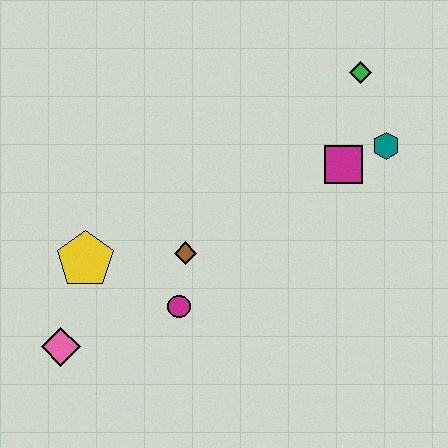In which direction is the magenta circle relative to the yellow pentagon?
The magenta circle is to the right of the yellow pentagon.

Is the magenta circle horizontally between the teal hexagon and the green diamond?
No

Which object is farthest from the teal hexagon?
The pink diamond is farthest from the teal hexagon.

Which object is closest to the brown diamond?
The magenta circle is closest to the brown diamond.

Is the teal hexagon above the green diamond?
No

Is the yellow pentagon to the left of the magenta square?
Yes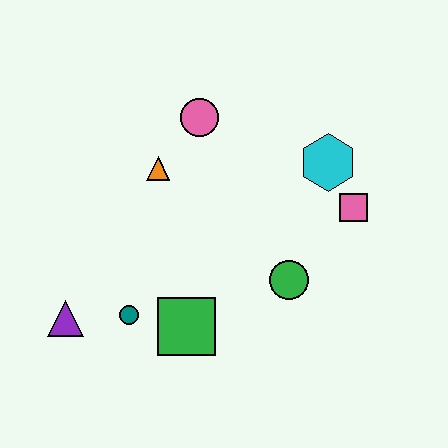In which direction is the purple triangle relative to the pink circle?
The purple triangle is below the pink circle.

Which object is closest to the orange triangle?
The pink circle is closest to the orange triangle.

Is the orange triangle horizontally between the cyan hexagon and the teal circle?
Yes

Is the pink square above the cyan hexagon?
No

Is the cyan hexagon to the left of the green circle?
No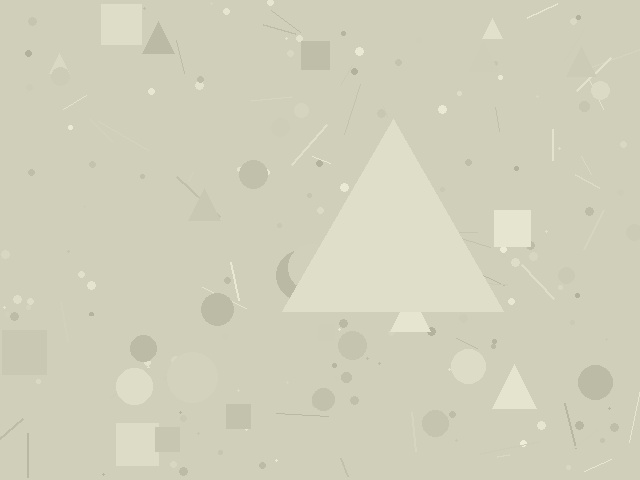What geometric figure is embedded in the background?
A triangle is embedded in the background.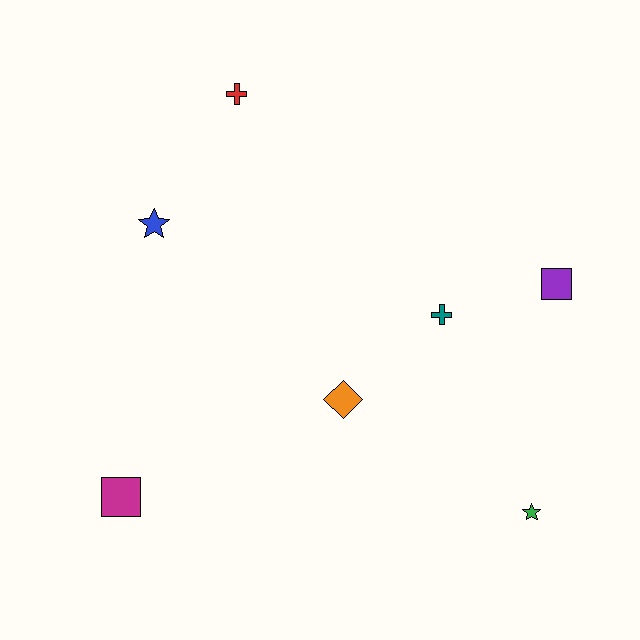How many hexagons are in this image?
There are no hexagons.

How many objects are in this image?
There are 7 objects.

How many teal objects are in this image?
There is 1 teal object.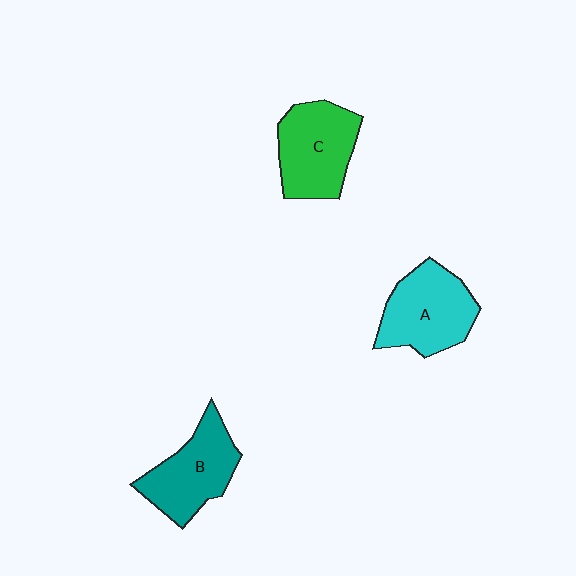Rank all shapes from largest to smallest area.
From largest to smallest: A (cyan), C (green), B (teal).